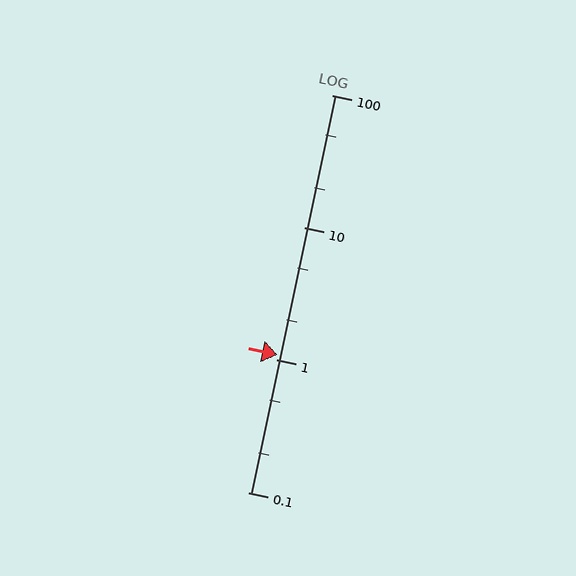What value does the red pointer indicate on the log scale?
The pointer indicates approximately 1.1.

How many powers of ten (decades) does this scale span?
The scale spans 3 decades, from 0.1 to 100.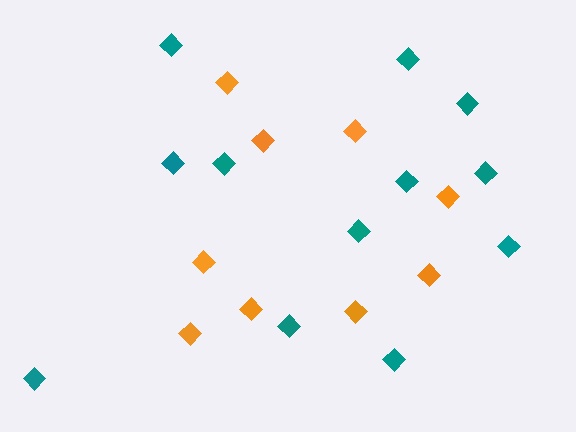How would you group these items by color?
There are 2 groups: one group of orange diamonds (9) and one group of teal diamonds (12).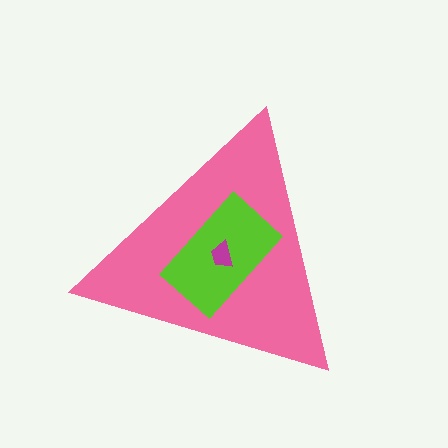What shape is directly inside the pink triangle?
The lime rectangle.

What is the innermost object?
The magenta trapezoid.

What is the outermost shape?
The pink triangle.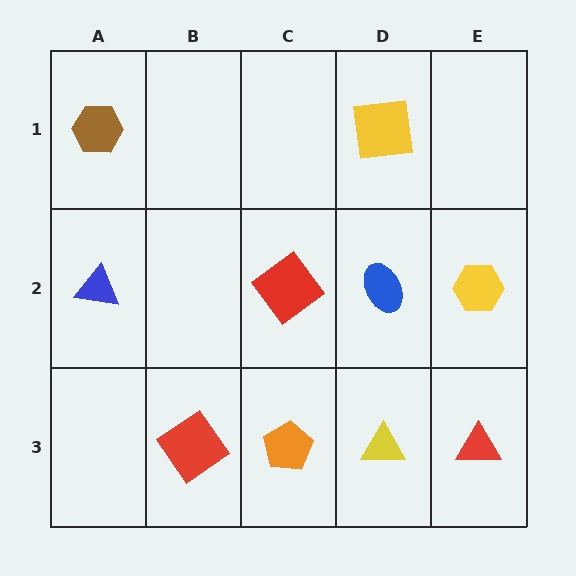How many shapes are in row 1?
2 shapes.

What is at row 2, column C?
A red diamond.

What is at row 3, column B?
A red diamond.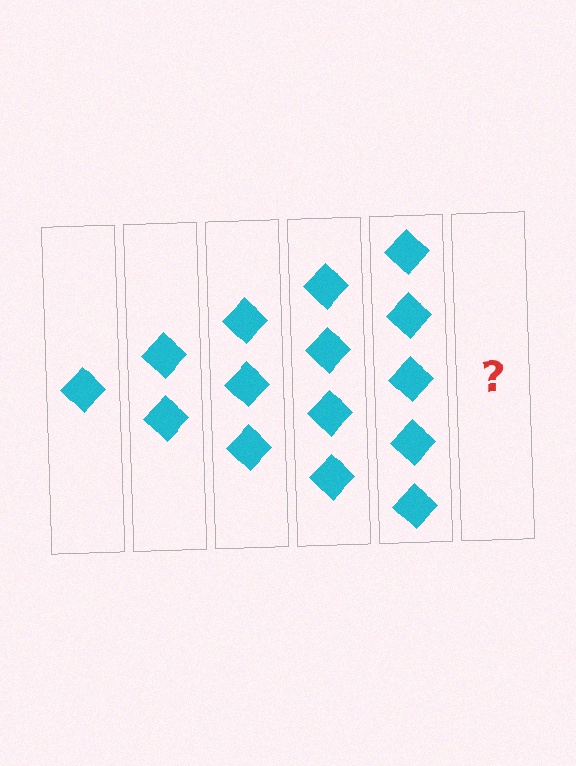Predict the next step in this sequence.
The next step is 6 diamonds.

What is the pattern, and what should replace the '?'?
The pattern is that each step adds one more diamond. The '?' should be 6 diamonds.